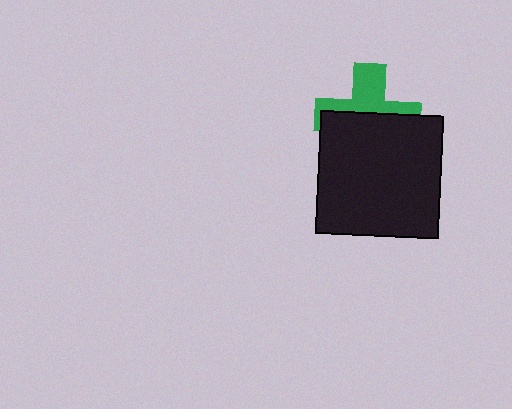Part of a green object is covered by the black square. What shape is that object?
It is a cross.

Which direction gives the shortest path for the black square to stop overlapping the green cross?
Moving down gives the shortest separation.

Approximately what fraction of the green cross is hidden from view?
Roughly 55% of the green cross is hidden behind the black square.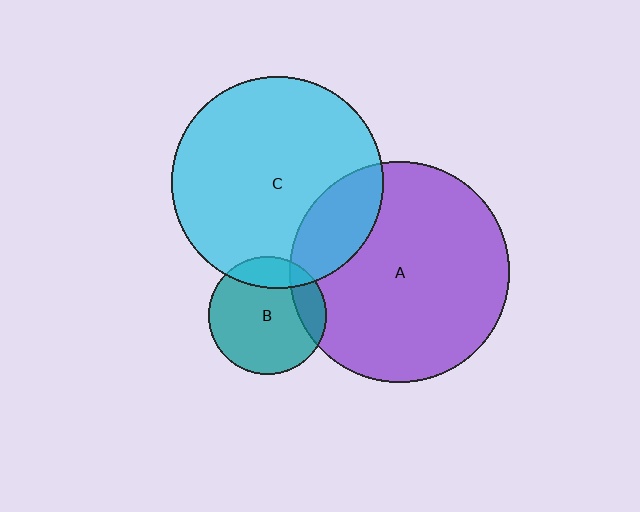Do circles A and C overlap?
Yes.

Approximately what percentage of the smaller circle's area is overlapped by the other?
Approximately 20%.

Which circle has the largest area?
Circle A (purple).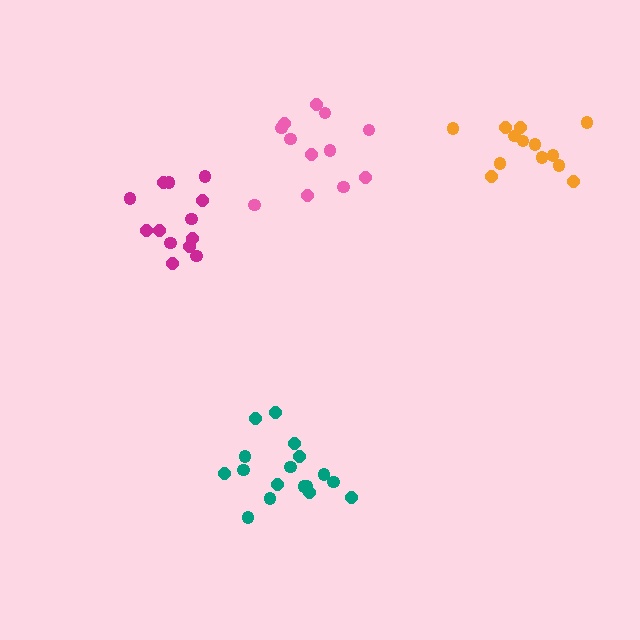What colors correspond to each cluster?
The clusters are colored: teal, magenta, pink, orange.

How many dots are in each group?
Group 1: 17 dots, Group 2: 13 dots, Group 3: 12 dots, Group 4: 13 dots (55 total).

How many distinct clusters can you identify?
There are 4 distinct clusters.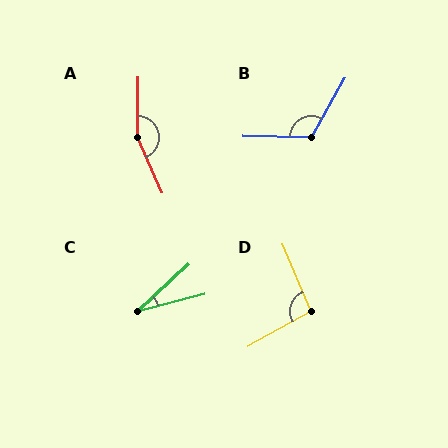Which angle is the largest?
A, at approximately 155 degrees.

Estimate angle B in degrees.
Approximately 118 degrees.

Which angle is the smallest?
C, at approximately 28 degrees.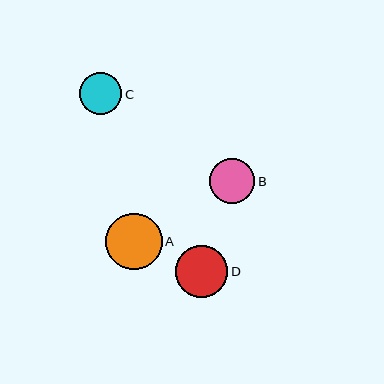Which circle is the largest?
Circle A is the largest with a size of approximately 56 pixels.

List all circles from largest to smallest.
From largest to smallest: A, D, B, C.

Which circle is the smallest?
Circle C is the smallest with a size of approximately 42 pixels.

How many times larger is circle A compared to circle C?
Circle A is approximately 1.3 times the size of circle C.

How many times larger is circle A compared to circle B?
Circle A is approximately 1.3 times the size of circle B.